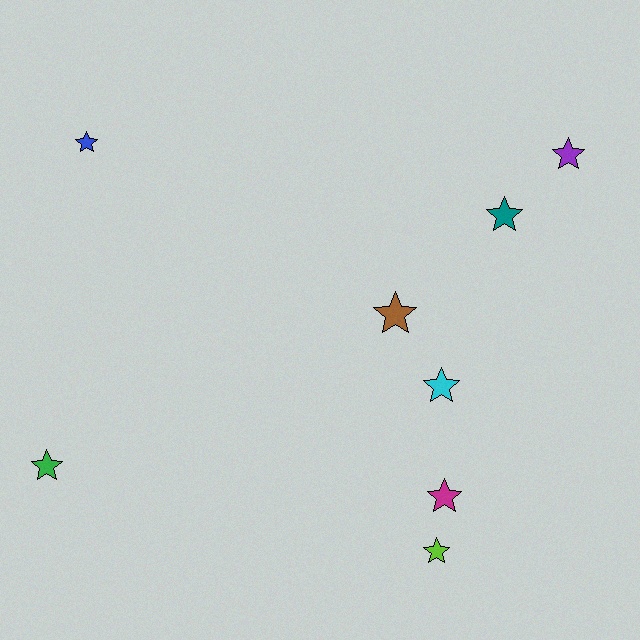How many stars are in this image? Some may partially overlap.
There are 8 stars.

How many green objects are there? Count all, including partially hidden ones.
There is 1 green object.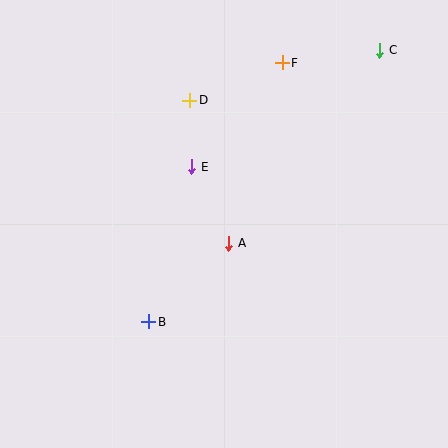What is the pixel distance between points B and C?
The distance between B and C is 356 pixels.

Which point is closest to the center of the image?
Point A at (229, 243) is closest to the center.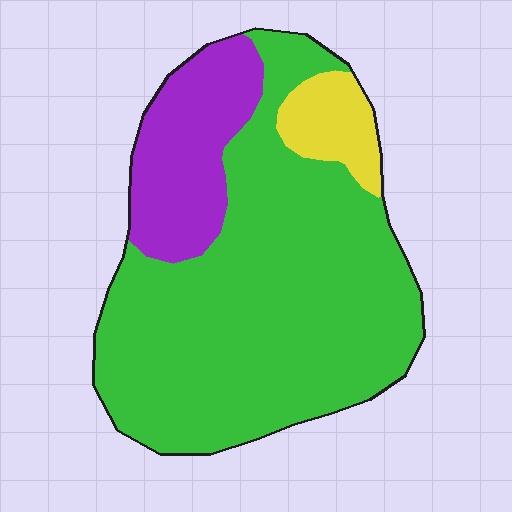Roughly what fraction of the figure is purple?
Purple takes up about one fifth (1/5) of the figure.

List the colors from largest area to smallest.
From largest to smallest: green, purple, yellow.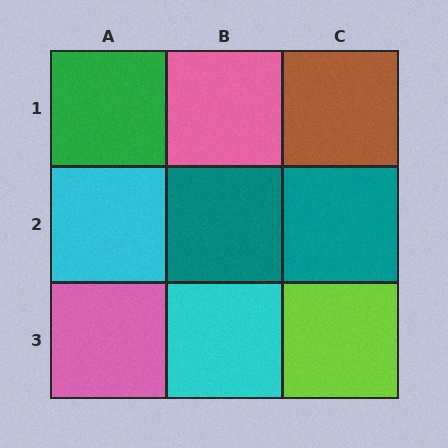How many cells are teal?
2 cells are teal.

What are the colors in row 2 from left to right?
Cyan, teal, teal.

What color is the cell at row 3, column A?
Pink.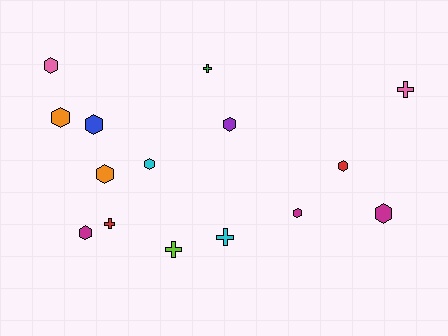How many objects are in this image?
There are 15 objects.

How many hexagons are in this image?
There are 10 hexagons.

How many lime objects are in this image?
There is 1 lime object.